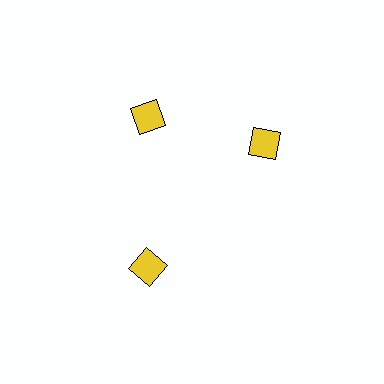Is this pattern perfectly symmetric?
No. The 3 yellow diamonds are arranged in a ring, but one element near the 3 o'clock position is rotated out of alignment along the ring, breaking the 3-fold rotational symmetry.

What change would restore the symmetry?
The symmetry would be restored by rotating it back into even spacing with its neighbors so that all 3 diamonds sit at equal angles and equal distance from the center.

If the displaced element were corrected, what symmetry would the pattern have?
It would have 3-fold rotational symmetry — the pattern would map onto itself every 120 degrees.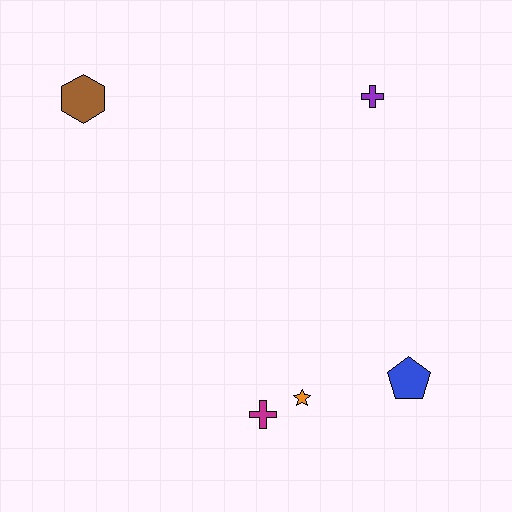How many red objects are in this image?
There are no red objects.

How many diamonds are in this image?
There are no diamonds.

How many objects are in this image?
There are 5 objects.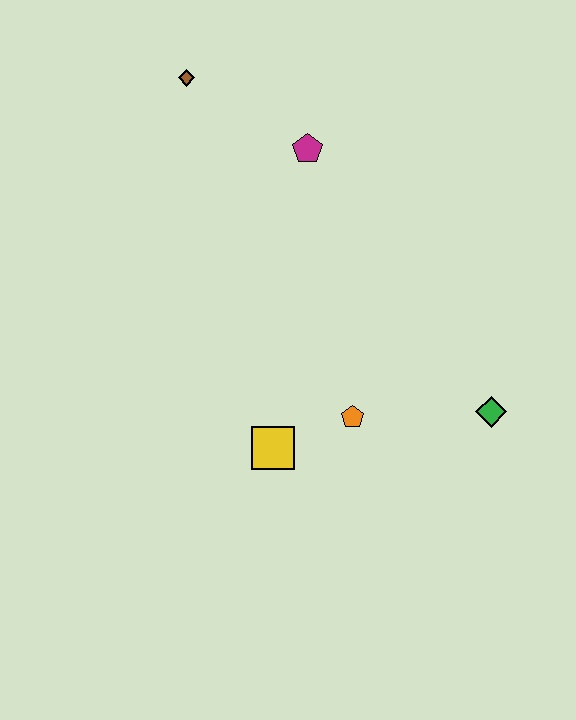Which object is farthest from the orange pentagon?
The brown diamond is farthest from the orange pentagon.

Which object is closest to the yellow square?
The orange pentagon is closest to the yellow square.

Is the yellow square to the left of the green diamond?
Yes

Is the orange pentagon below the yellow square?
No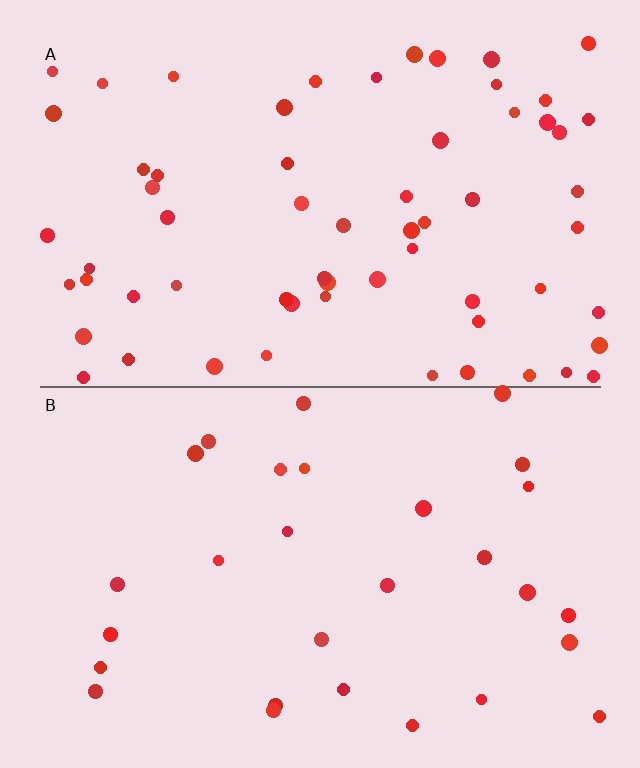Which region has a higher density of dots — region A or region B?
A (the top).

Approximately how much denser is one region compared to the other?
Approximately 2.2× — region A over region B.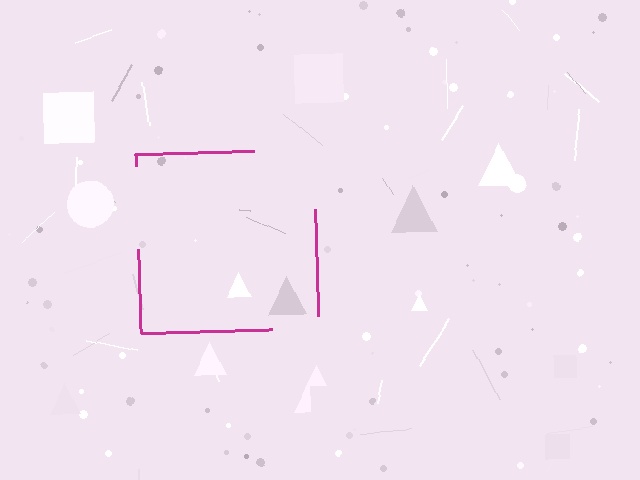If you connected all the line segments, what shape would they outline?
They would outline a square.